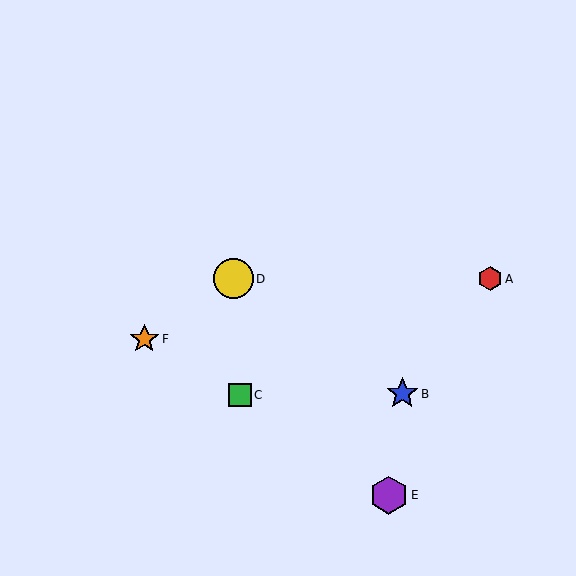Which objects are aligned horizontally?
Objects A, D are aligned horizontally.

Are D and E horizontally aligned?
No, D is at y≈279 and E is at y≈495.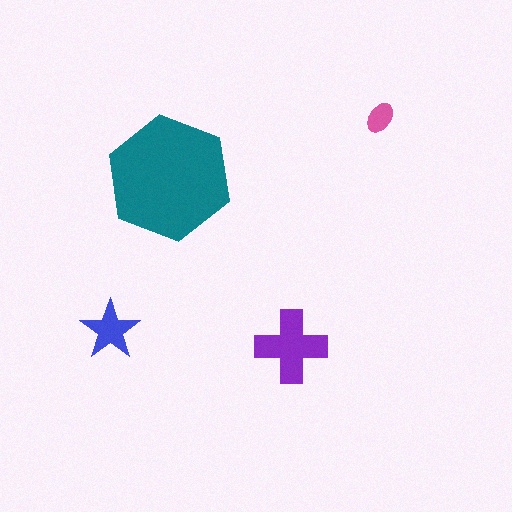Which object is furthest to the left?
The blue star is leftmost.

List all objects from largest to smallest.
The teal hexagon, the purple cross, the blue star, the pink ellipse.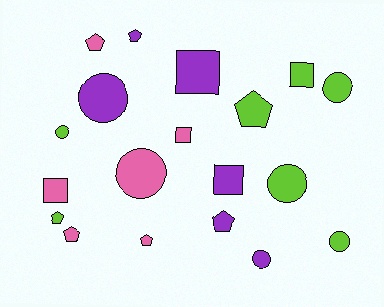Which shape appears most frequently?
Pentagon, with 7 objects.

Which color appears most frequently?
Lime, with 7 objects.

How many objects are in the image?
There are 19 objects.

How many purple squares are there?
There are 2 purple squares.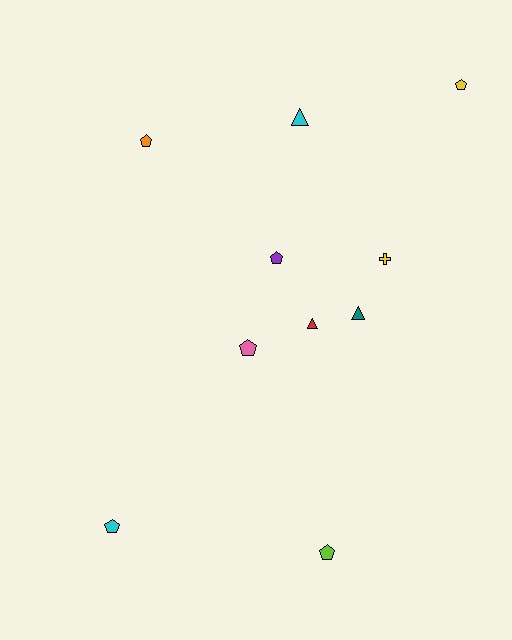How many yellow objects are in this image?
There are 2 yellow objects.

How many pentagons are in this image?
There are 6 pentagons.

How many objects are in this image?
There are 10 objects.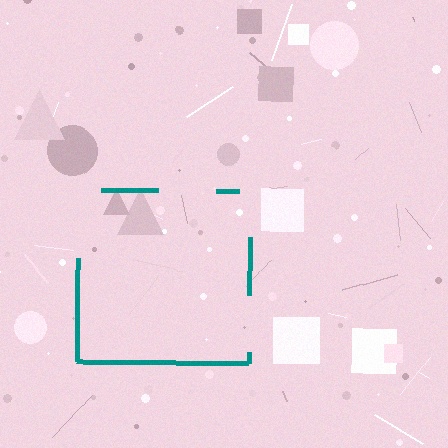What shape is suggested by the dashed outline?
The dashed outline suggests a square.